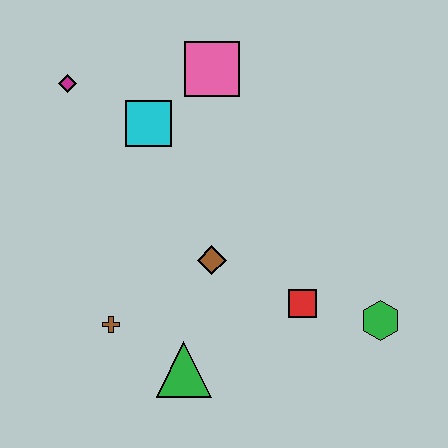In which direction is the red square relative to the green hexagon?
The red square is to the left of the green hexagon.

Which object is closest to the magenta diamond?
The cyan square is closest to the magenta diamond.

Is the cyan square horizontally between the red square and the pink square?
No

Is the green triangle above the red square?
No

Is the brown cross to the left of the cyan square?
Yes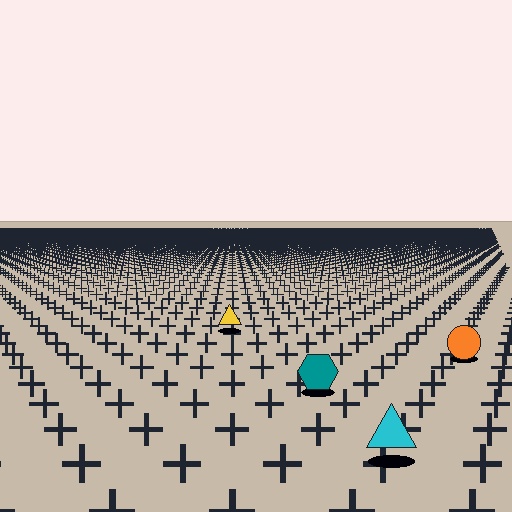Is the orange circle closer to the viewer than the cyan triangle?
No. The cyan triangle is closer — you can tell from the texture gradient: the ground texture is coarser near it.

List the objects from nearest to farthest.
From nearest to farthest: the cyan triangle, the teal hexagon, the orange circle, the yellow triangle.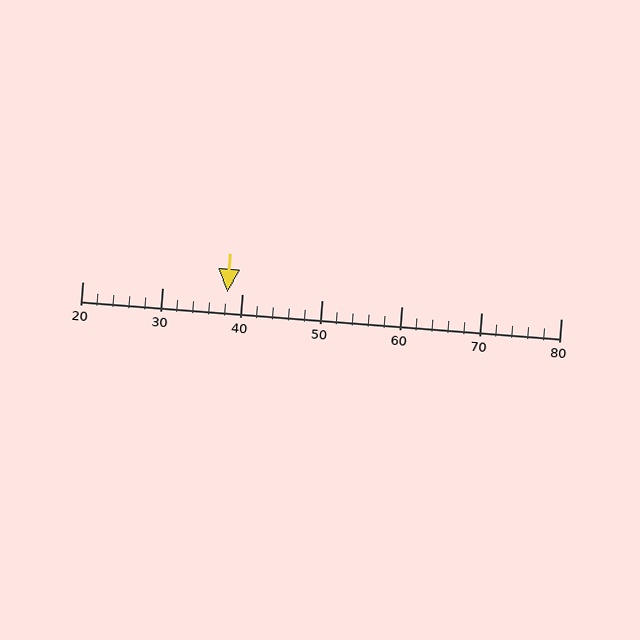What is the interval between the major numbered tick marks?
The major tick marks are spaced 10 units apart.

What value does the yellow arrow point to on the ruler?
The yellow arrow points to approximately 38.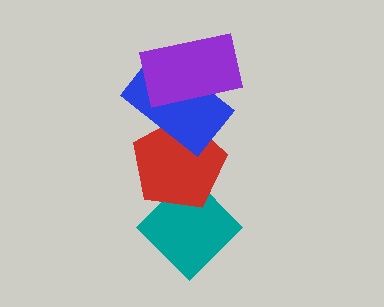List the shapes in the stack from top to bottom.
From top to bottom: the purple rectangle, the blue rectangle, the red pentagon, the teal diamond.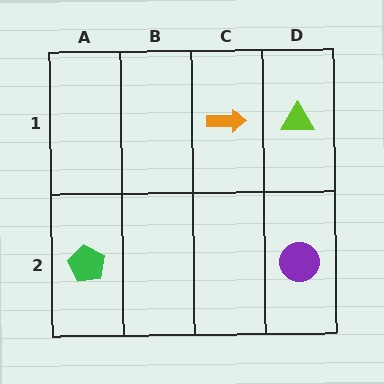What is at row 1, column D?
A lime triangle.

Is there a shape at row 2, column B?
No, that cell is empty.